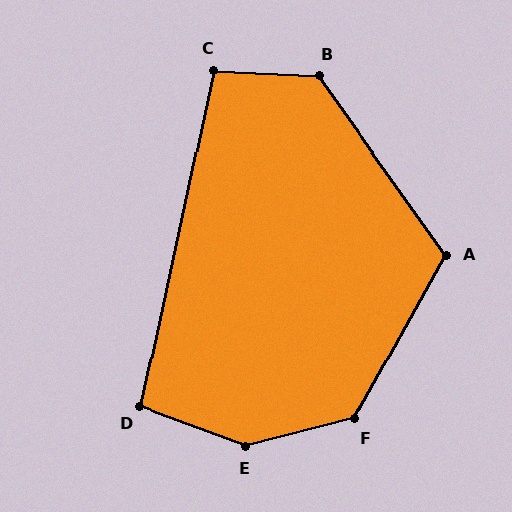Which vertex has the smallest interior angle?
D, at approximately 98 degrees.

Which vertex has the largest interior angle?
E, at approximately 146 degrees.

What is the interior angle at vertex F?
Approximately 133 degrees (obtuse).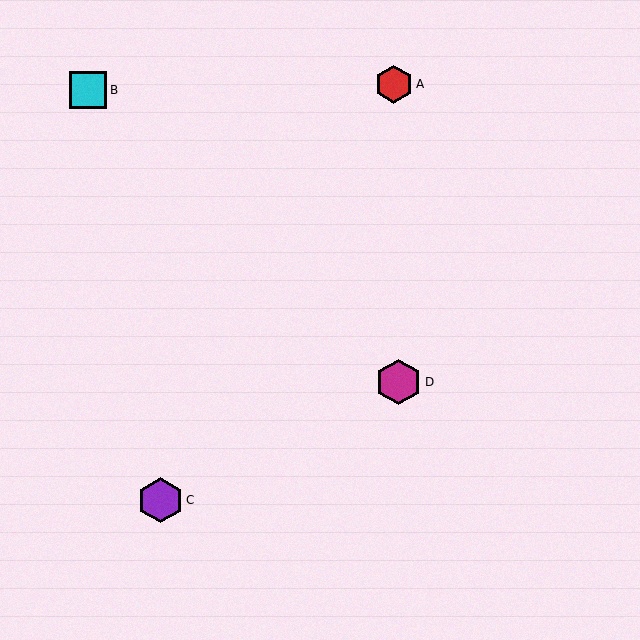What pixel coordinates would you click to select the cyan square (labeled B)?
Click at (88, 90) to select the cyan square B.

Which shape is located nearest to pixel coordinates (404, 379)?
The magenta hexagon (labeled D) at (399, 382) is nearest to that location.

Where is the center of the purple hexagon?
The center of the purple hexagon is at (160, 500).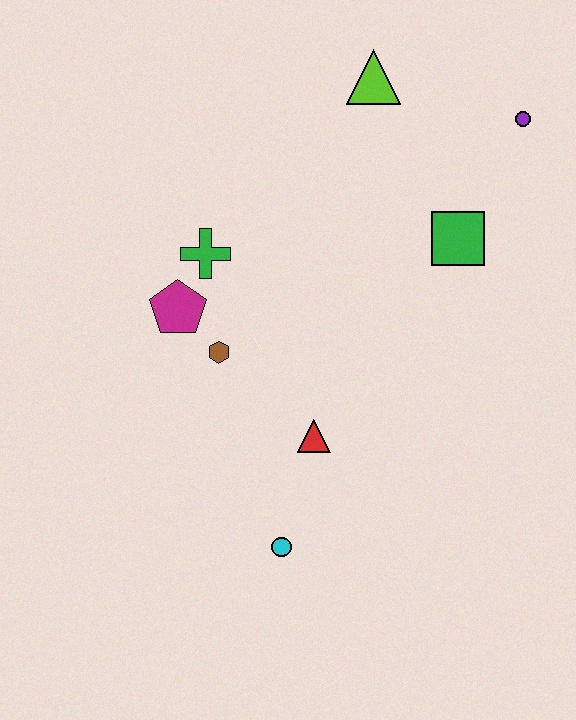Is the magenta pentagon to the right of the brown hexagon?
No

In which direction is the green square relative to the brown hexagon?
The green square is to the right of the brown hexagon.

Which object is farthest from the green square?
The cyan circle is farthest from the green square.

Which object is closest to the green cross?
The magenta pentagon is closest to the green cross.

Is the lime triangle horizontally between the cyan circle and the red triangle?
No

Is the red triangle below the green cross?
Yes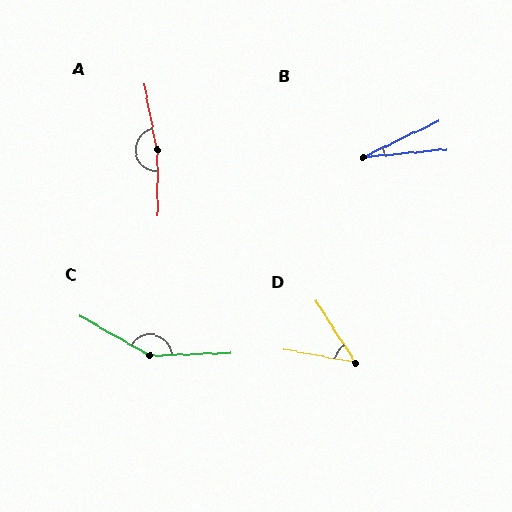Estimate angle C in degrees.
Approximately 148 degrees.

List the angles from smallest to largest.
B (21°), D (47°), C (148°), A (170°).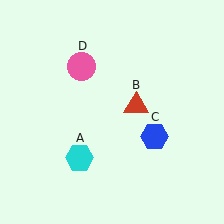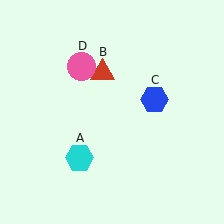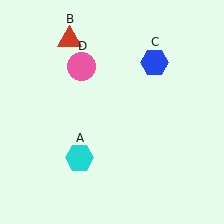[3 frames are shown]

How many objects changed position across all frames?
2 objects changed position: red triangle (object B), blue hexagon (object C).